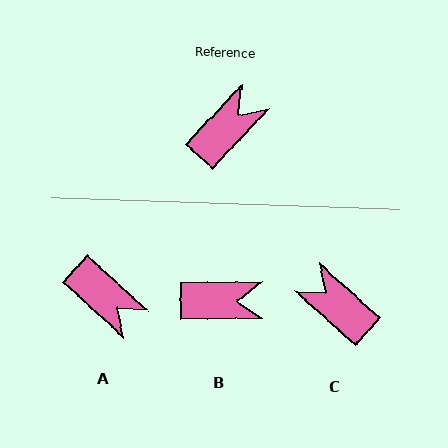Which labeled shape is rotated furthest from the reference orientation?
C, about 91 degrees away.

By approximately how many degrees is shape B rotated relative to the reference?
Approximately 47 degrees clockwise.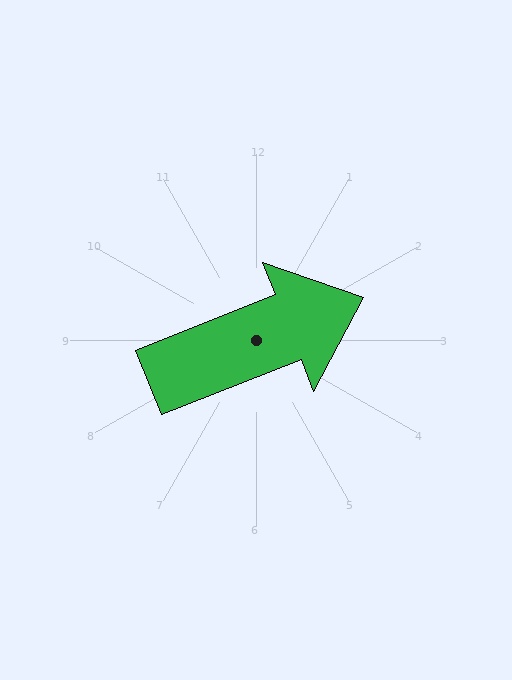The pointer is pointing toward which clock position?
Roughly 2 o'clock.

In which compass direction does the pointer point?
East.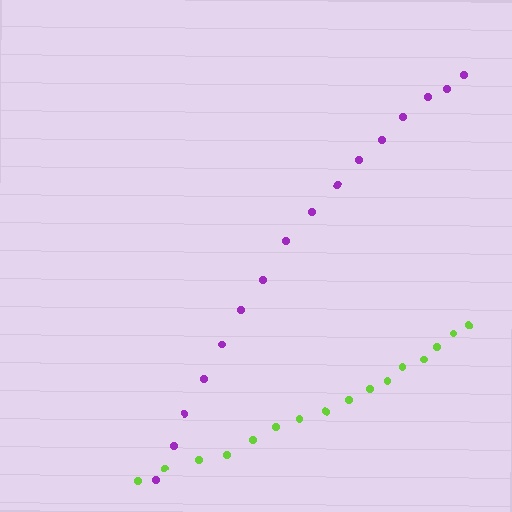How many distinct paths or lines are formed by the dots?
There are 2 distinct paths.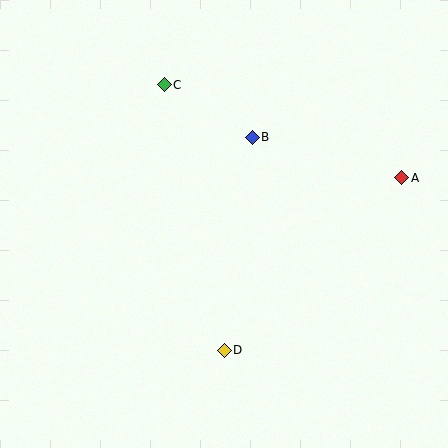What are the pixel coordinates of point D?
Point D is at (224, 350).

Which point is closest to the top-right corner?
Point A is closest to the top-right corner.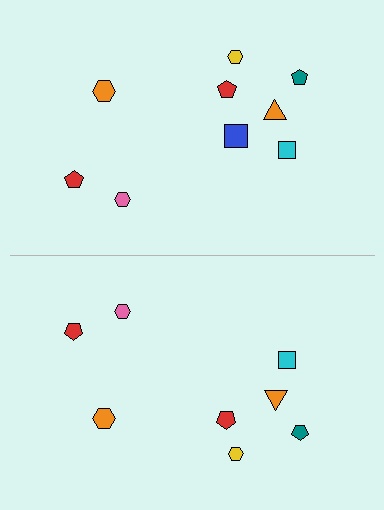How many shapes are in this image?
There are 17 shapes in this image.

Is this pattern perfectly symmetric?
No, the pattern is not perfectly symmetric. A blue square is missing from the bottom side.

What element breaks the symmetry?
A blue square is missing from the bottom side.